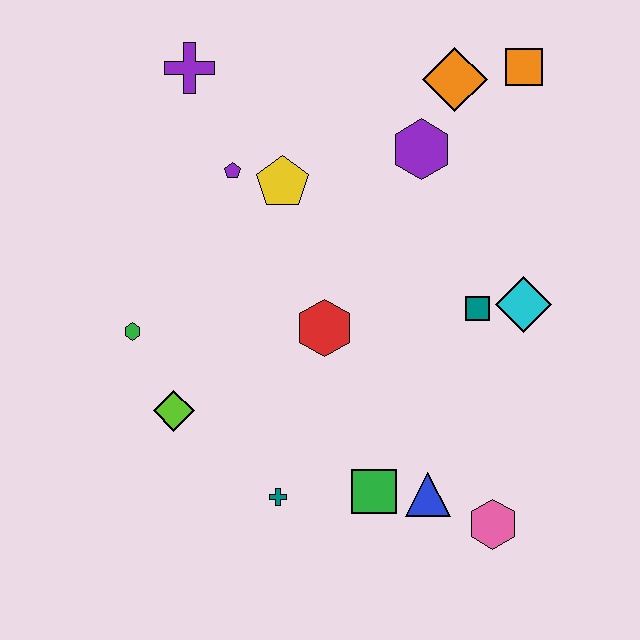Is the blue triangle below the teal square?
Yes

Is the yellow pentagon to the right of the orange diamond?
No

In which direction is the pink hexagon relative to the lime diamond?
The pink hexagon is to the right of the lime diamond.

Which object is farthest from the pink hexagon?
The purple cross is farthest from the pink hexagon.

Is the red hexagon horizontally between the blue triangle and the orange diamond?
No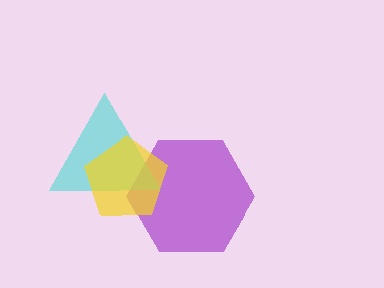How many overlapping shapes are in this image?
There are 3 overlapping shapes in the image.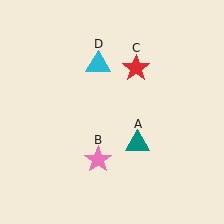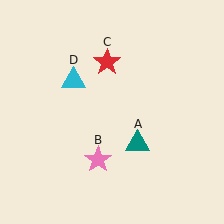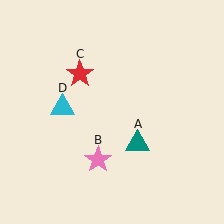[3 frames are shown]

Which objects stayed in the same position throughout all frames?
Teal triangle (object A) and pink star (object B) remained stationary.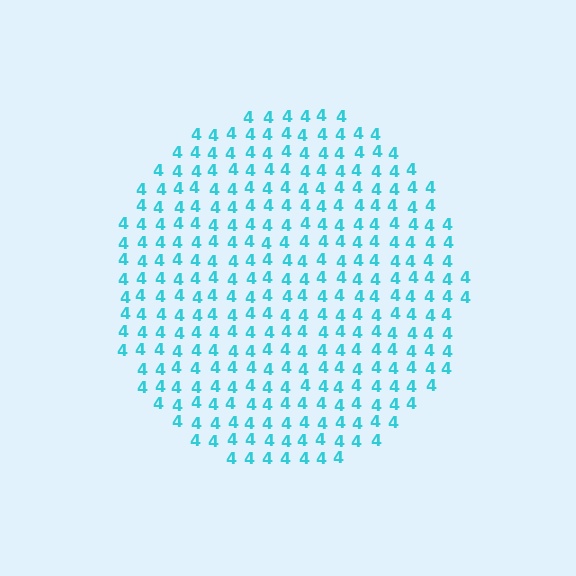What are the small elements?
The small elements are digit 4's.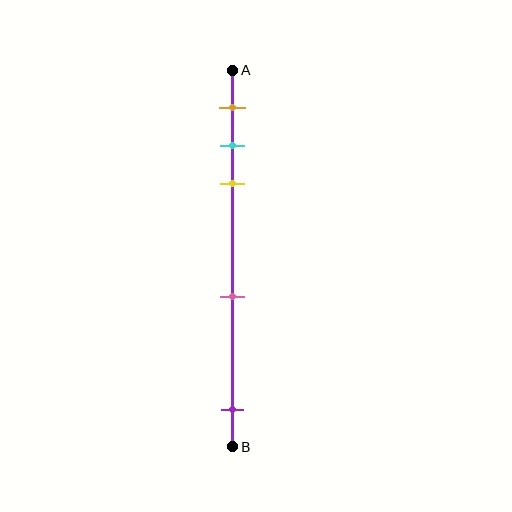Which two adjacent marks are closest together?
The cyan and yellow marks are the closest adjacent pair.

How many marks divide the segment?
There are 5 marks dividing the segment.